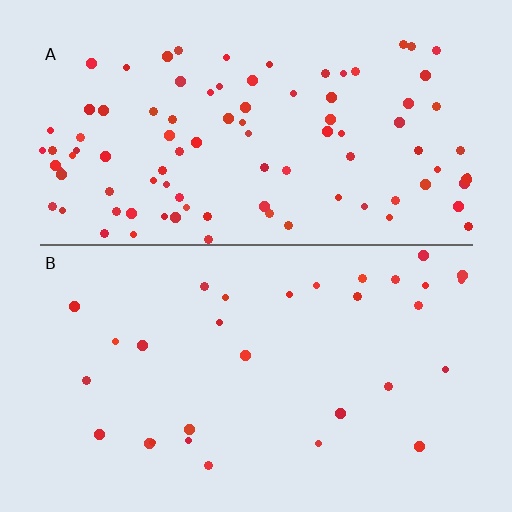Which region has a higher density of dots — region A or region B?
A (the top).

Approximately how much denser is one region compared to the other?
Approximately 3.1× — region A over region B.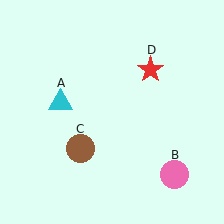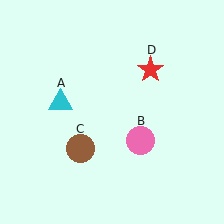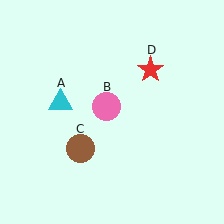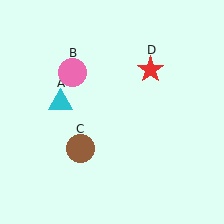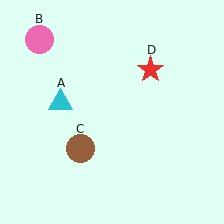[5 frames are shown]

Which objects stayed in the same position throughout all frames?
Cyan triangle (object A) and brown circle (object C) and red star (object D) remained stationary.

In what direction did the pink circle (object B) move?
The pink circle (object B) moved up and to the left.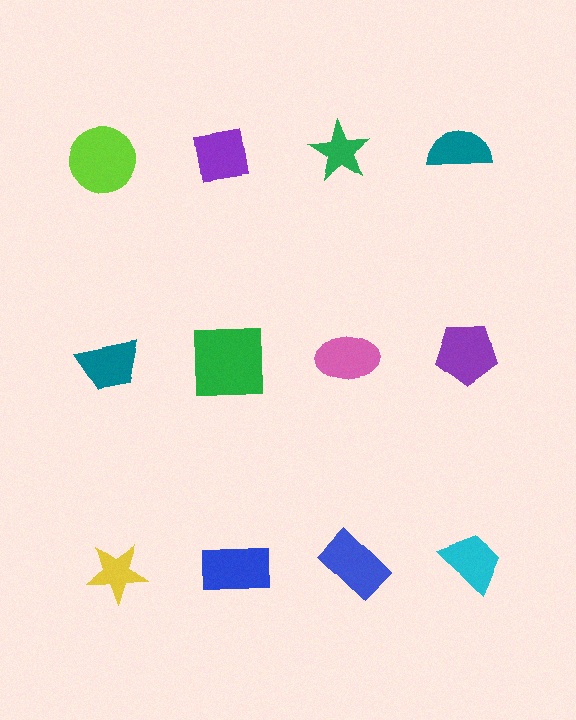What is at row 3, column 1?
A yellow star.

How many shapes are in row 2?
4 shapes.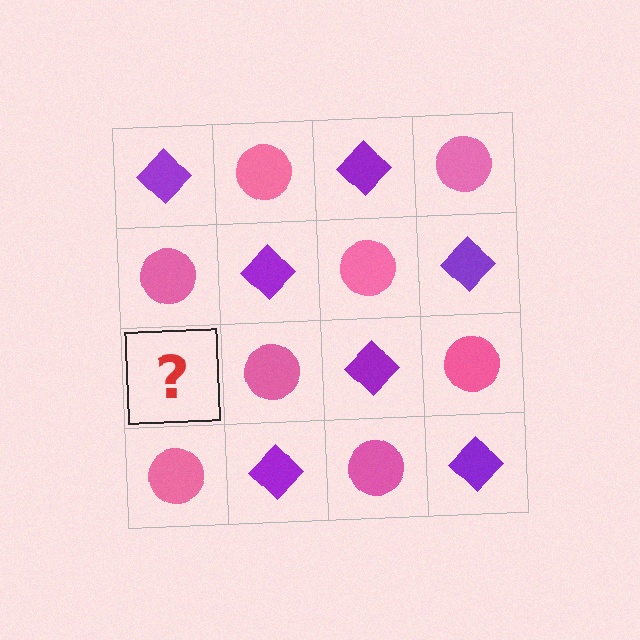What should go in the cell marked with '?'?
The missing cell should contain a purple diamond.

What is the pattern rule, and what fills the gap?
The rule is that it alternates purple diamond and pink circle in a checkerboard pattern. The gap should be filled with a purple diamond.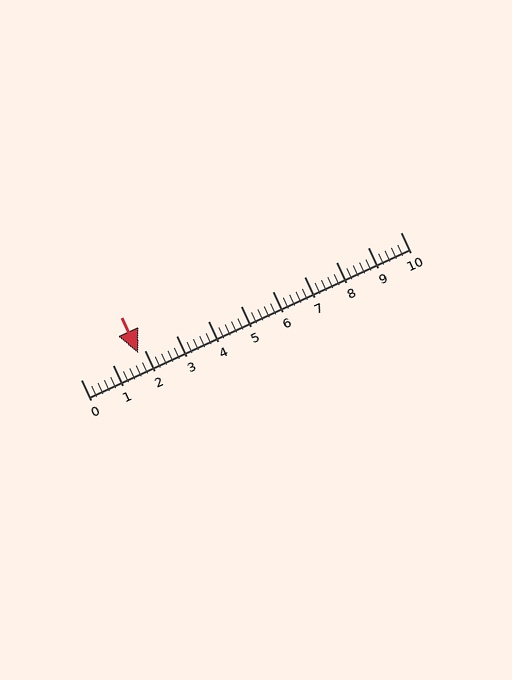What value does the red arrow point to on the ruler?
The red arrow points to approximately 1.8.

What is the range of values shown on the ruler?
The ruler shows values from 0 to 10.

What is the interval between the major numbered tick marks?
The major tick marks are spaced 1 units apart.